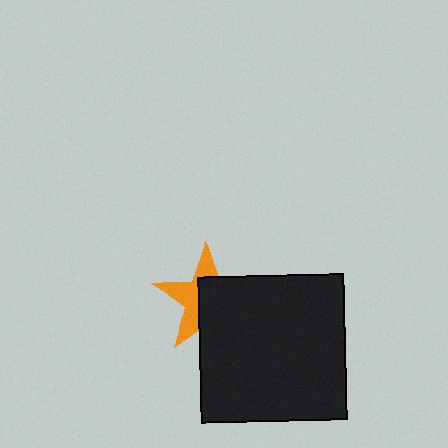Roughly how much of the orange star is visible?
A small part of it is visible (roughly 43%).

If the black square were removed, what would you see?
You would see the complete orange star.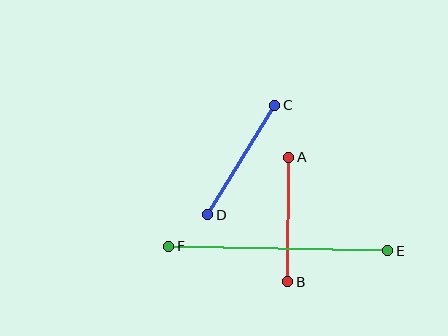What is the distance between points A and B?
The distance is approximately 125 pixels.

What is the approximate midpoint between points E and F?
The midpoint is at approximately (278, 249) pixels.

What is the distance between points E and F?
The distance is approximately 220 pixels.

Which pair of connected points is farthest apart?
Points E and F are farthest apart.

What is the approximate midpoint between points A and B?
The midpoint is at approximately (288, 219) pixels.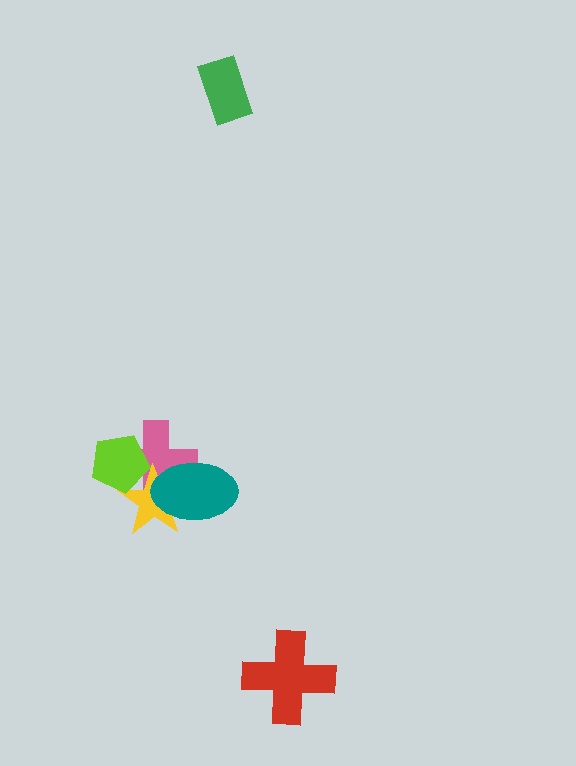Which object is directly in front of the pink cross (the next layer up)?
The yellow star is directly in front of the pink cross.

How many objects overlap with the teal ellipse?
2 objects overlap with the teal ellipse.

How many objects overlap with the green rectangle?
0 objects overlap with the green rectangle.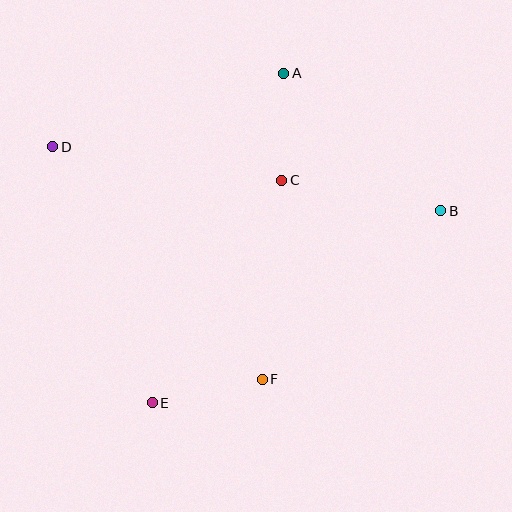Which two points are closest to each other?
Points A and C are closest to each other.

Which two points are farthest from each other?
Points B and D are farthest from each other.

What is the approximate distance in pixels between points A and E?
The distance between A and E is approximately 354 pixels.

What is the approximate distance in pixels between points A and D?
The distance between A and D is approximately 242 pixels.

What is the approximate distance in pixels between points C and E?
The distance between C and E is approximately 257 pixels.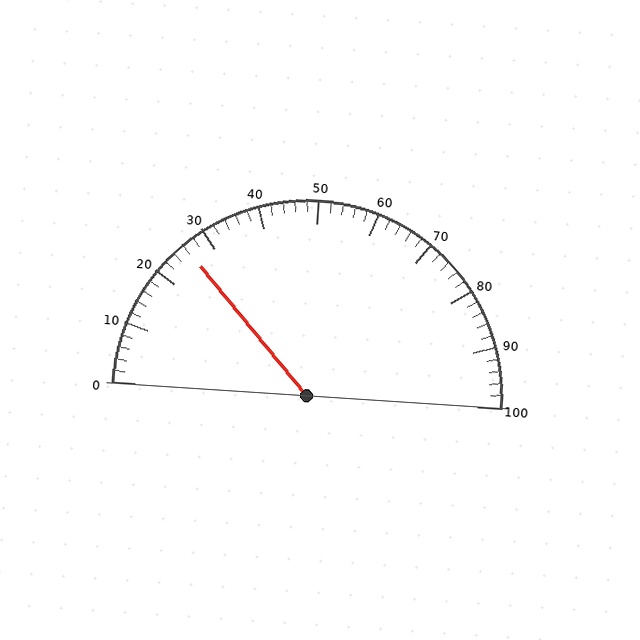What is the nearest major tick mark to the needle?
The nearest major tick mark is 30.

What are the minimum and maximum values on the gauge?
The gauge ranges from 0 to 100.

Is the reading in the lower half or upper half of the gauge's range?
The reading is in the lower half of the range (0 to 100).